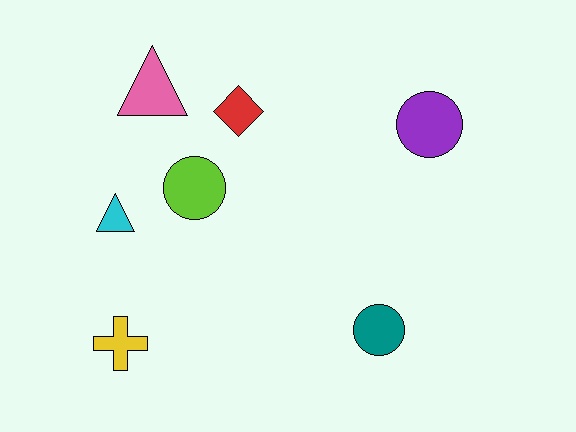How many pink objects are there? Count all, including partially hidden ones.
There is 1 pink object.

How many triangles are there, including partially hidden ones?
There are 2 triangles.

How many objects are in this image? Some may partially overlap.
There are 7 objects.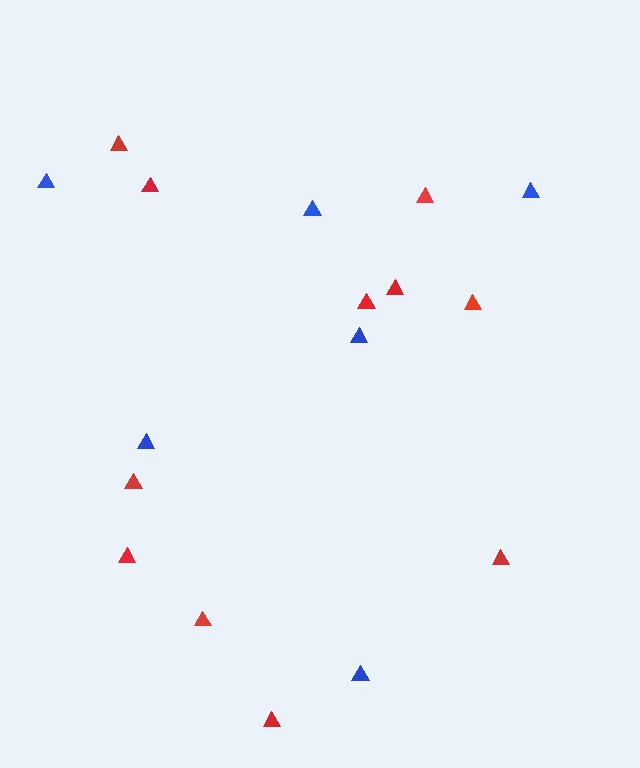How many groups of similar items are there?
There are 2 groups: one group of blue triangles (6) and one group of red triangles (11).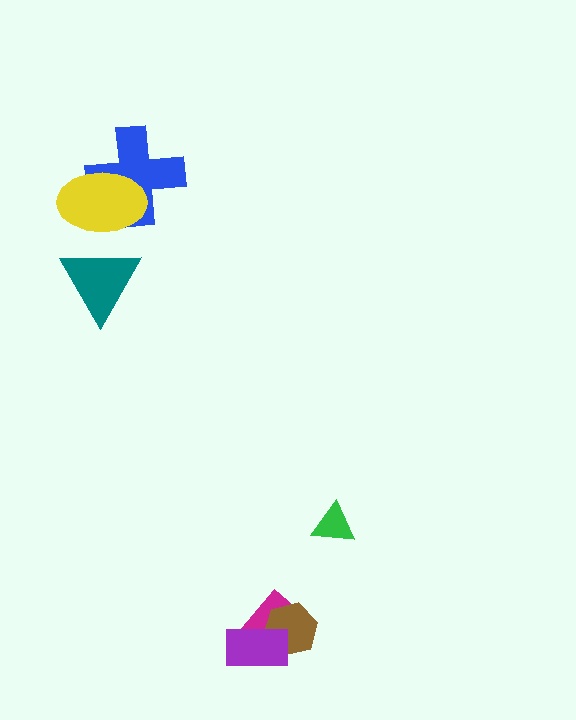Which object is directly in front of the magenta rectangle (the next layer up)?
The brown hexagon is directly in front of the magenta rectangle.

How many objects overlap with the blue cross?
1 object overlaps with the blue cross.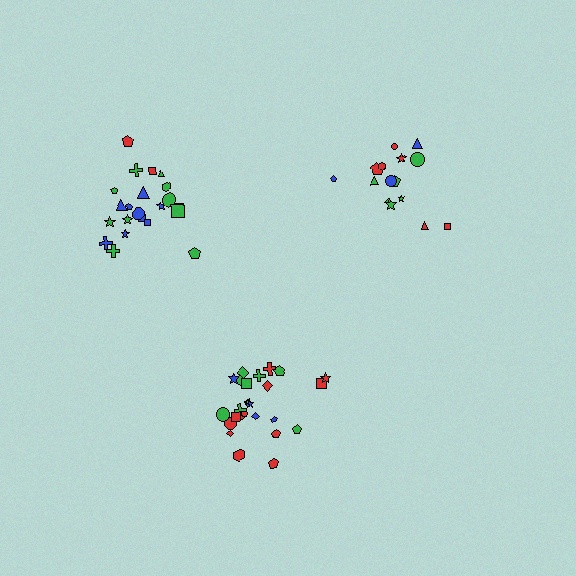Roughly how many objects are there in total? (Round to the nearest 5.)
Roughly 60 objects in total.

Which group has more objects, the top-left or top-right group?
The top-left group.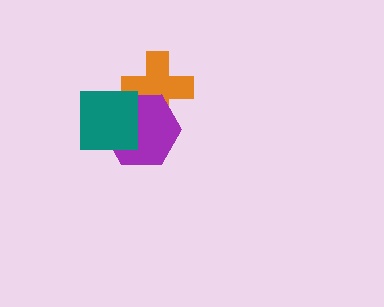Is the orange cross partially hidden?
Yes, it is partially covered by another shape.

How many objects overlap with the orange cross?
1 object overlaps with the orange cross.